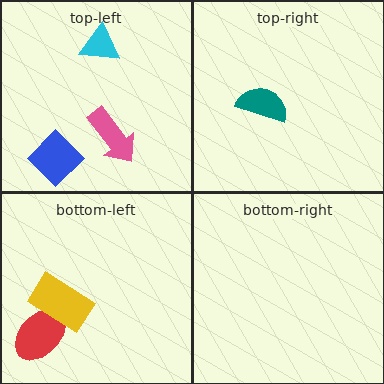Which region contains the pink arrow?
The top-left region.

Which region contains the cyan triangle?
The top-left region.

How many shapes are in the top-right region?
1.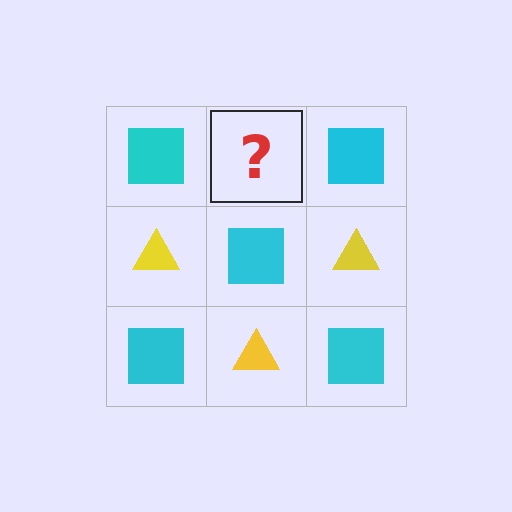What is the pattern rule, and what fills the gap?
The rule is that it alternates cyan square and yellow triangle in a checkerboard pattern. The gap should be filled with a yellow triangle.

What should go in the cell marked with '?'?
The missing cell should contain a yellow triangle.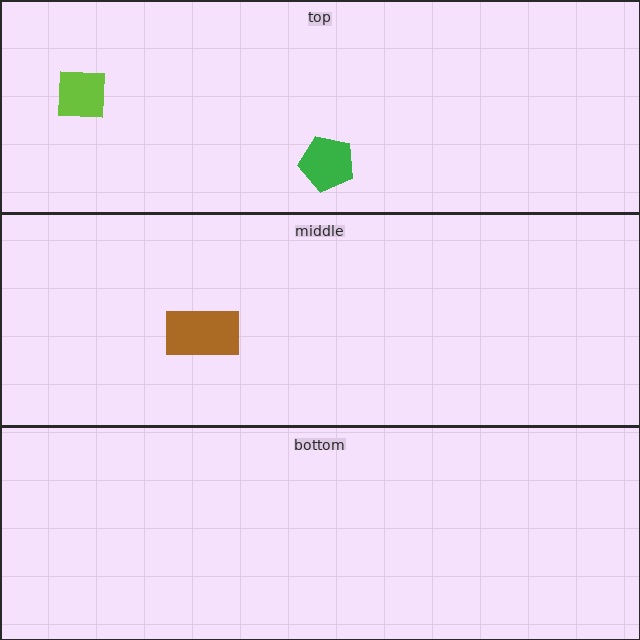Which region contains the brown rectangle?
The middle region.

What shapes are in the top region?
The green pentagon, the lime square.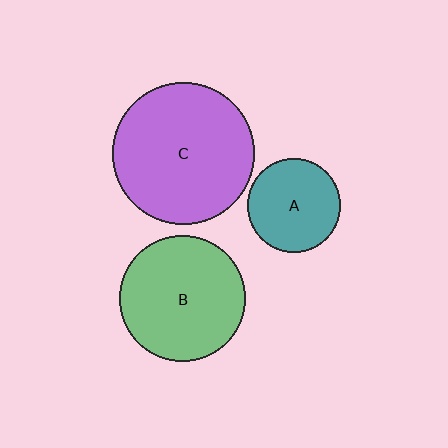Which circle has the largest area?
Circle C (purple).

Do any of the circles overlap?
No, none of the circles overlap.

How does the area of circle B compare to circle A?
Approximately 1.8 times.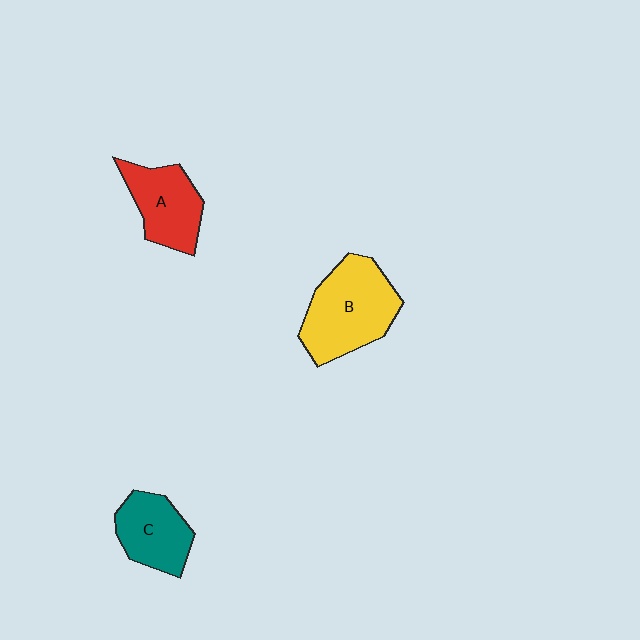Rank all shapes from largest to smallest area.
From largest to smallest: B (yellow), A (red), C (teal).